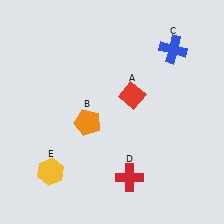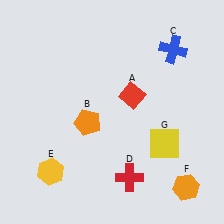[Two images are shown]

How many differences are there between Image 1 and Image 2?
There are 2 differences between the two images.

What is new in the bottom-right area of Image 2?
A yellow square (G) was added in the bottom-right area of Image 2.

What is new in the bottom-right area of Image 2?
An orange hexagon (F) was added in the bottom-right area of Image 2.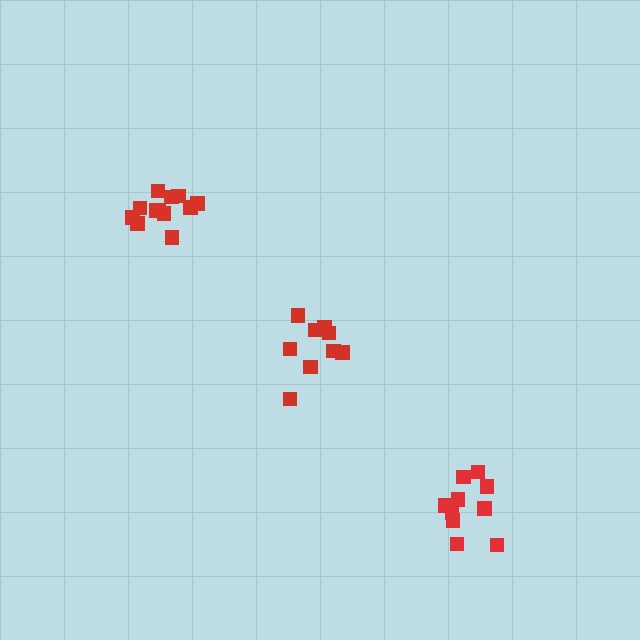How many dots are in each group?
Group 1: 12 dots, Group 2: 11 dots, Group 3: 9 dots (32 total).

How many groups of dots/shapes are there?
There are 3 groups.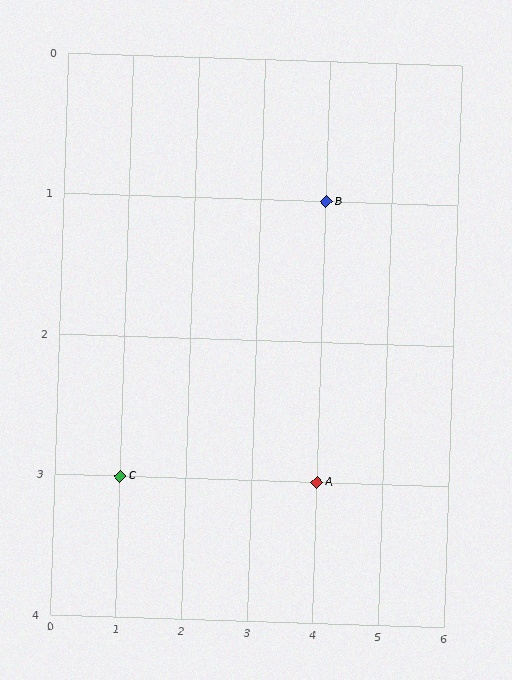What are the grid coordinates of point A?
Point A is at grid coordinates (4, 3).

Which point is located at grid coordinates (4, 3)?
Point A is at (4, 3).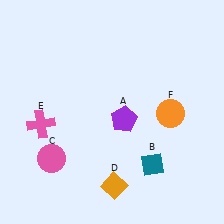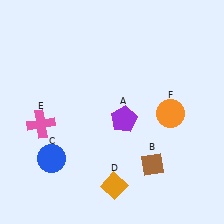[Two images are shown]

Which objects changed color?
B changed from teal to brown. C changed from pink to blue.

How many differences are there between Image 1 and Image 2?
There are 2 differences between the two images.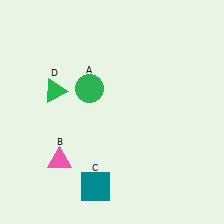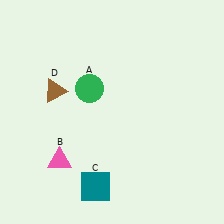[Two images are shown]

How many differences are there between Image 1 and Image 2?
There is 1 difference between the two images.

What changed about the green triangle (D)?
In Image 1, D is green. In Image 2, it changed to brown.